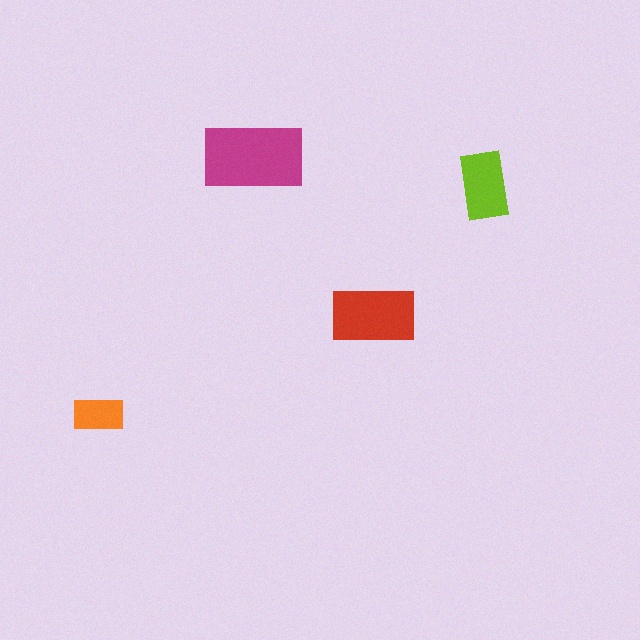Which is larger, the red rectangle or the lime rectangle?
The red one.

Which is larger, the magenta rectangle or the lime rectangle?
The magenta one.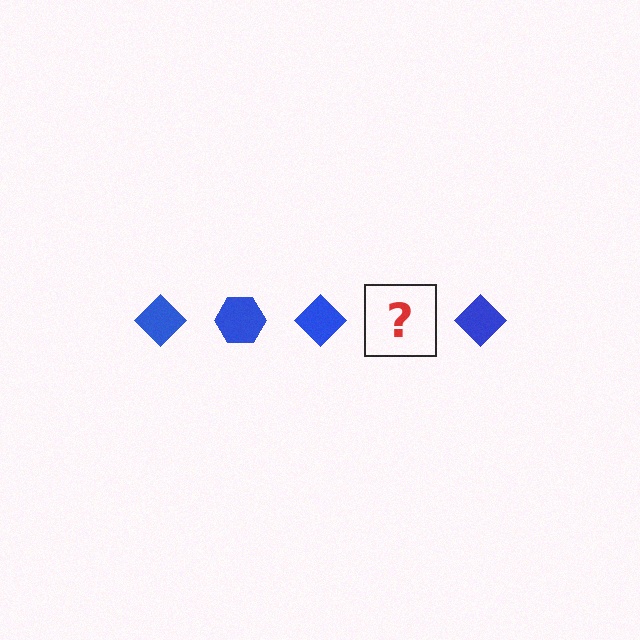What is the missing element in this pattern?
The missing element is a blue hexagon.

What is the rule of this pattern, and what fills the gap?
The rule is that the pattern cycles through diamond, hexagon shapes in blue. The gap should be filled with a blue hexagon.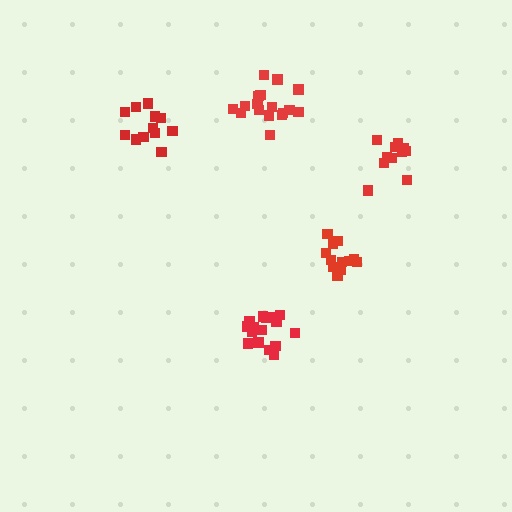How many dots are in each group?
Group 1: 11 dots, Group 2: 17 dots, Group 3: 12 dots, Group 4: 14 dots, Group 5: 17 dots (71 total).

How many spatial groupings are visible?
There are 5 spatial groupings.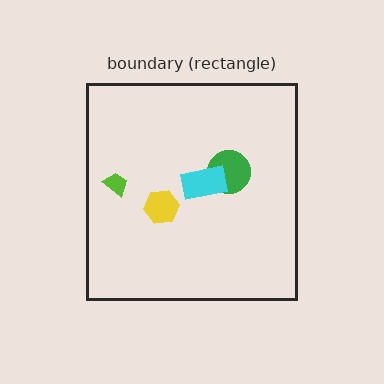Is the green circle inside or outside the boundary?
Inside.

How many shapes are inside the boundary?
4 inside, 0 outside.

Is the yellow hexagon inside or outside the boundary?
Inside.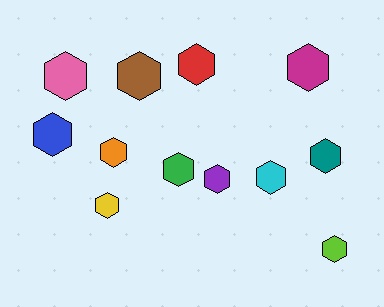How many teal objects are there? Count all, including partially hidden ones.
There is 1 teal object.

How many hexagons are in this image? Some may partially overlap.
There are 12 hexagons.